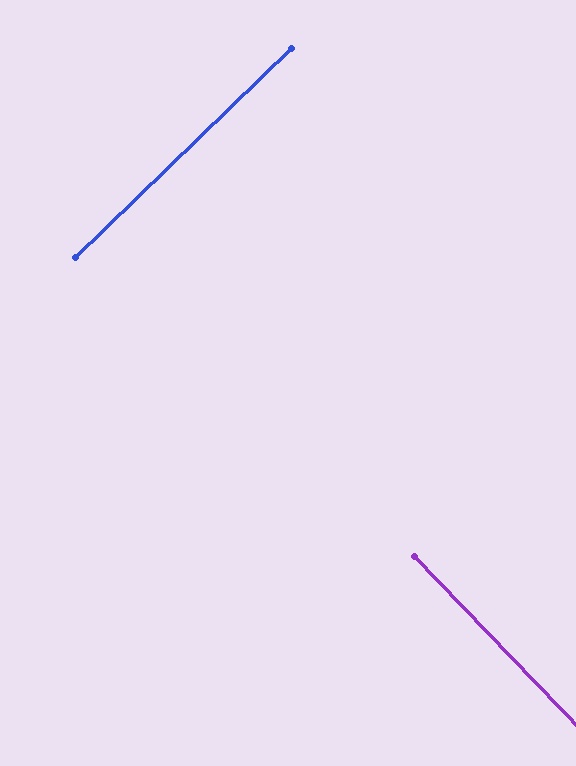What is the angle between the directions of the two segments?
Approximately 90 degrees.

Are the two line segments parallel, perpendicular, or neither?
Perpendicular — they meet at approximately 90°.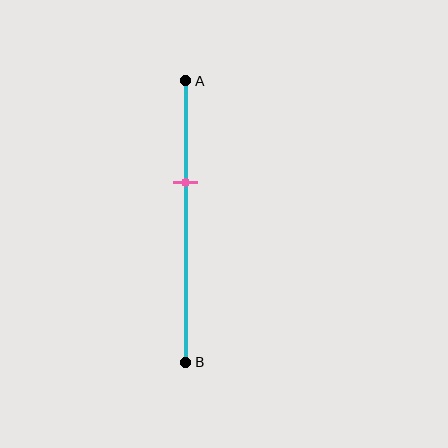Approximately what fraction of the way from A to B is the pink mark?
The pink mark is approximately 35% of the way from A to B.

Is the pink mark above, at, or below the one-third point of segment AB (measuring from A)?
The pink mark is approximately at the one-third point of segment AB.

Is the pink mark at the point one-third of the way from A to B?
Yes, the mark is approximately at the one-third point.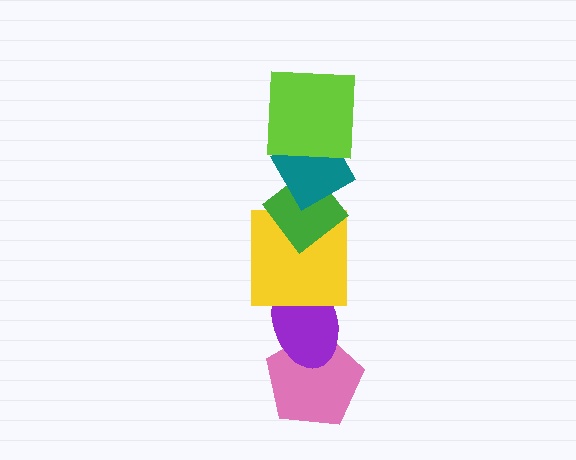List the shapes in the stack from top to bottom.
From top to bottom: the lime square, the teal diamond, the green diamond, the yellow square, the purple ellipse, the pink pentagon.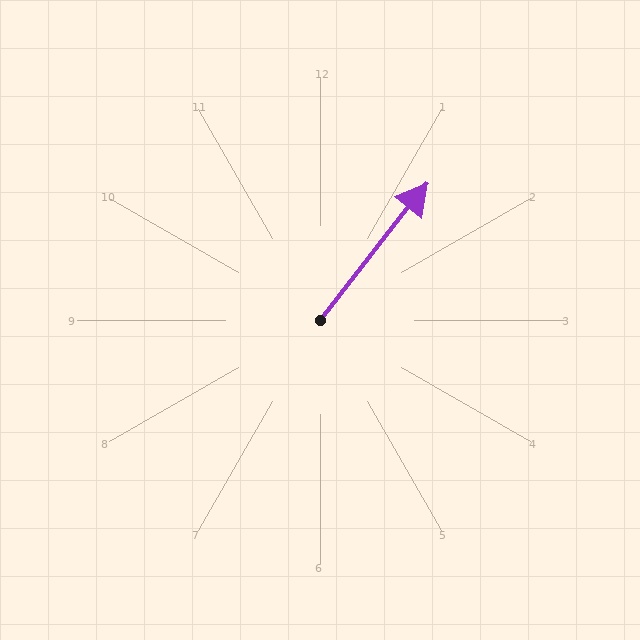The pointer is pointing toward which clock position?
Roughly 1 o'clock.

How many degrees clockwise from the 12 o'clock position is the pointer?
Approximately 38 degrees.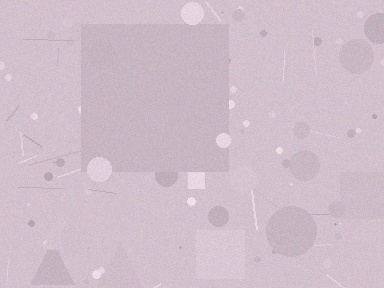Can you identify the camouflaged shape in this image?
The camouflaged shape is a square.